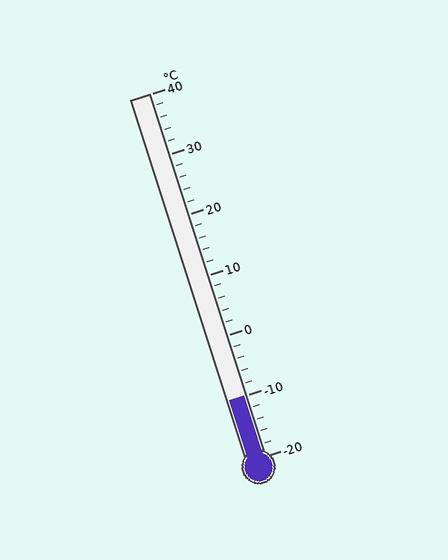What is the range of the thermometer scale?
The thermometer scale ranges from -20°C to 40°C.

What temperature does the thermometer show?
The thermometer shows approximately -10°C.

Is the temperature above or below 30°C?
The temperature is below 30°C.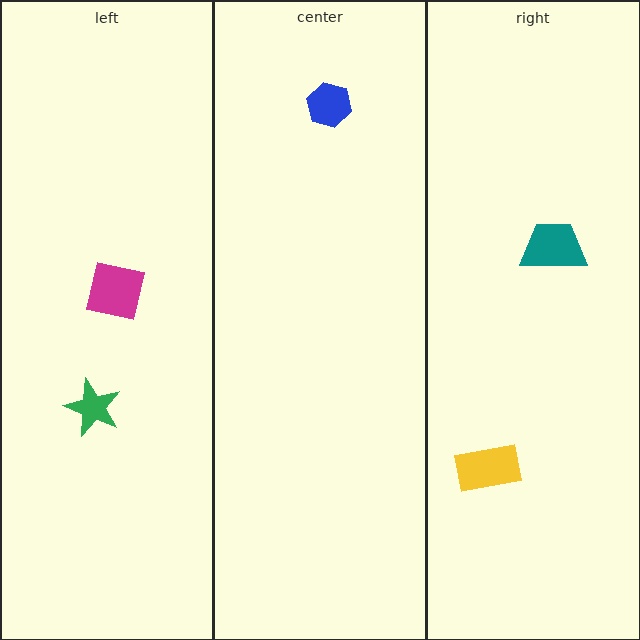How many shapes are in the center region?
1.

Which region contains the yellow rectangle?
The right region.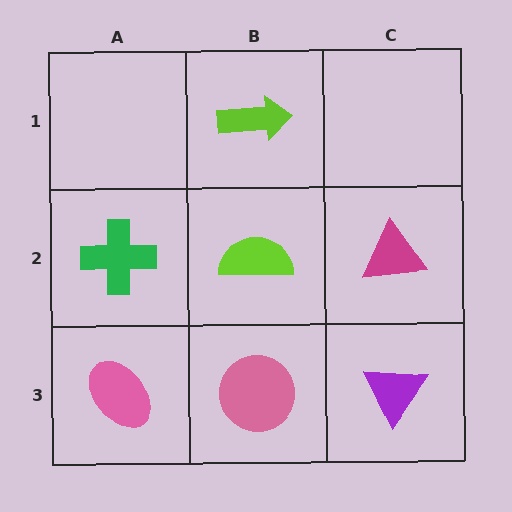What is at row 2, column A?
A green cross.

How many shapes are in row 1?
1 shape.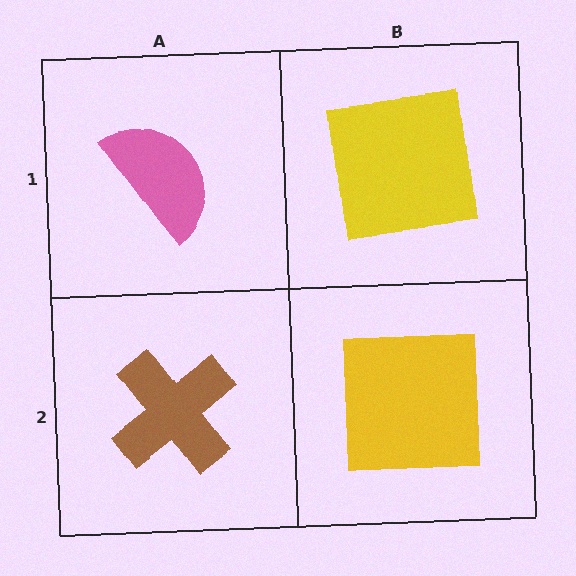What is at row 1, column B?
A yellow square.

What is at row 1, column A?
A pink semicircle.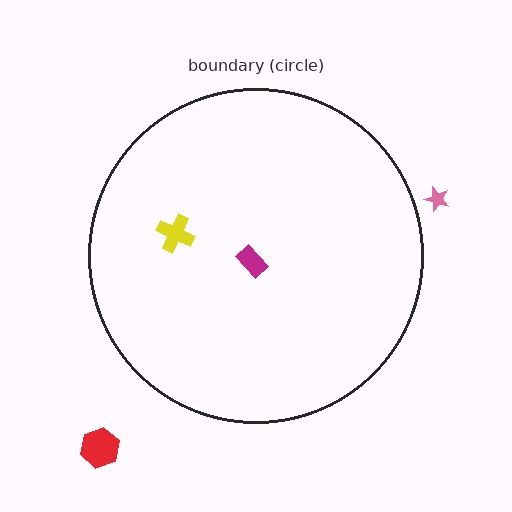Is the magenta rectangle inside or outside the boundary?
Inside.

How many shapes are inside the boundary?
2 inside, 2 outside.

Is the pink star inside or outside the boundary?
Outside.